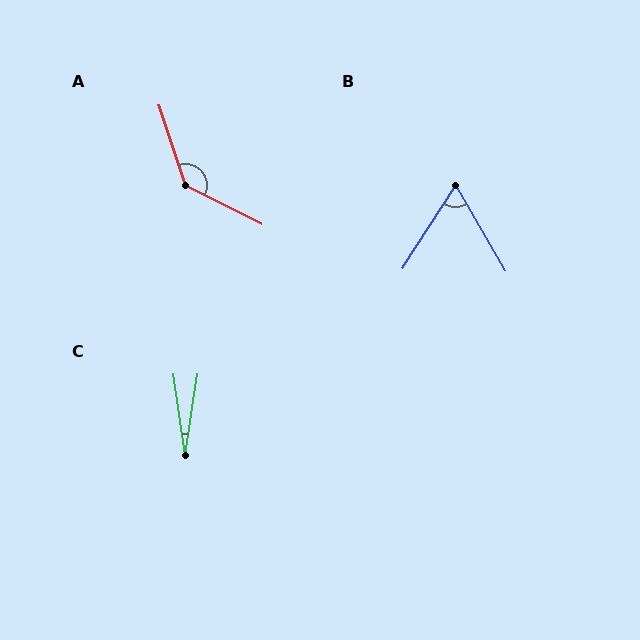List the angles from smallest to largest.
C (16°), B (63°), A (135°).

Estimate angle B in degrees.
Approximately 63 degrees.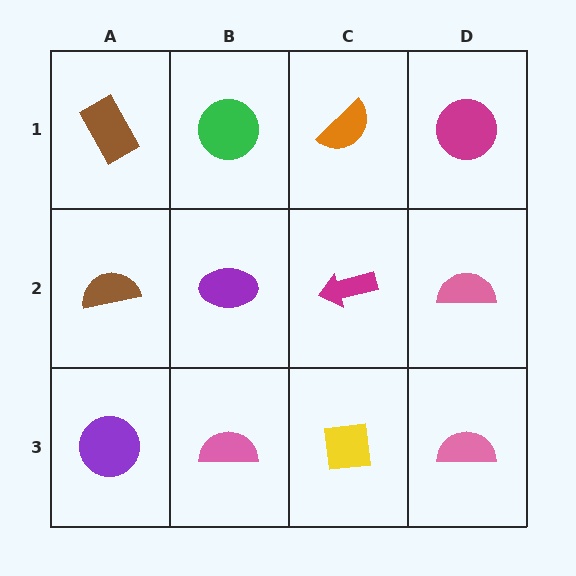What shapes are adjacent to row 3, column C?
A magenta arrow (row 2, column C), a pink semicircle (row 3, column B), a pink semicircle (row 3, column D).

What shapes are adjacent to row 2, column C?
An orange semicircle (row 1, column C), a yellow square (row 3, column C), a purple ellipse (row 2, column B), a pink semicircle (row 2, column D).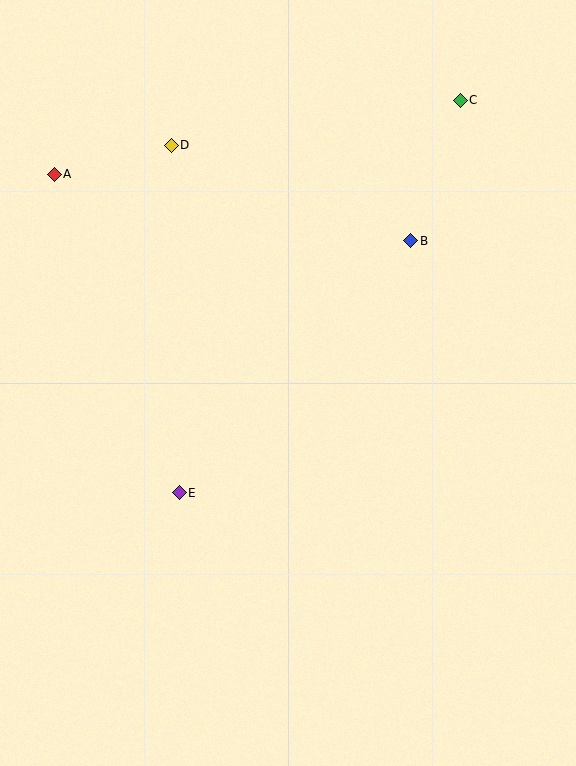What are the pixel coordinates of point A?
Point A is at (54, 174).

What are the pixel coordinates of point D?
Point D is at (171, 145).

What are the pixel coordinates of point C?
Point C is at (460, 100).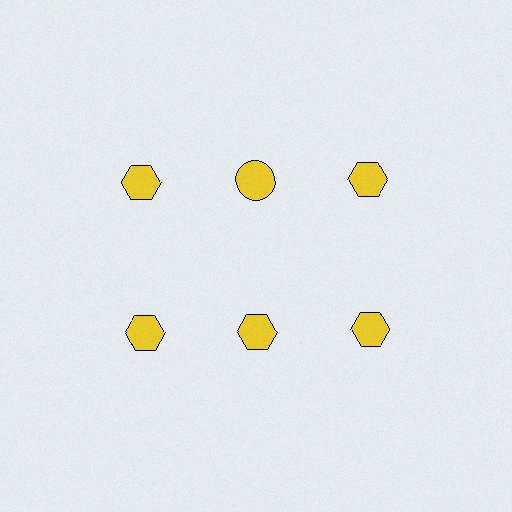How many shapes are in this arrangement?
There are 6 shapes arranged in a grid pattern.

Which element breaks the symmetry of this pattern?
The yellow circle in the top row, second from left column breaks the symmetry. All other shapes are yellow hexagons.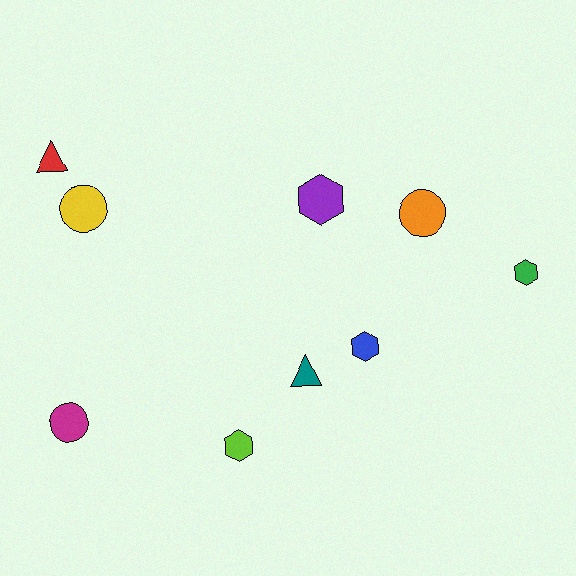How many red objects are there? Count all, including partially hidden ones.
There is 1 red object.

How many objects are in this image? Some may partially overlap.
There are 9 objects.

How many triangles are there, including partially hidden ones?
There are 2 triangles.